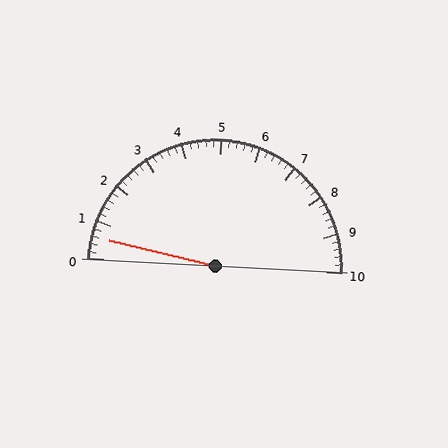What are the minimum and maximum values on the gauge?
The gauge ranges from 0 to 10.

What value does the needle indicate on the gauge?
The needle indicates approximately 0.6.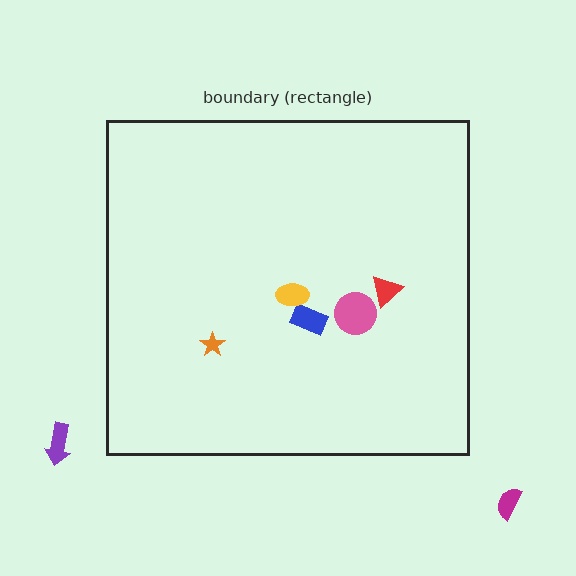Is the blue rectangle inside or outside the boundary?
Inside.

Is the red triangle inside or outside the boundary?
Inside.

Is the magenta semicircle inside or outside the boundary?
Outside.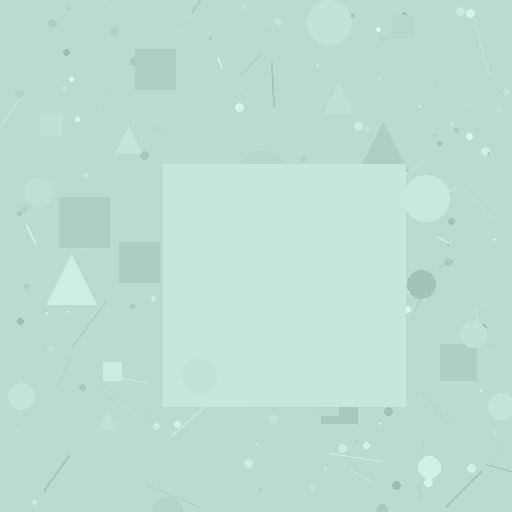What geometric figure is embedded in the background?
A square is embedded in the background.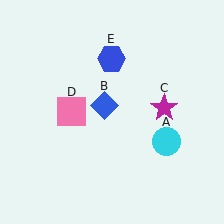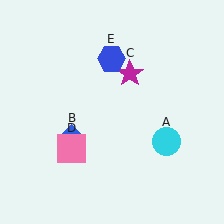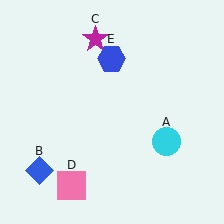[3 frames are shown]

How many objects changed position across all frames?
3 objects changed position: blue diamond (object B), magenta star (object C), pink square (object D).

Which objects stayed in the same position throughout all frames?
Cyan circle (object A) and blue hexagon (object E) remained stationary.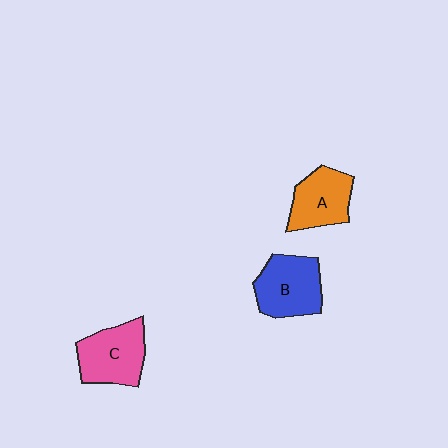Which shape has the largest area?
Shape B (blue).